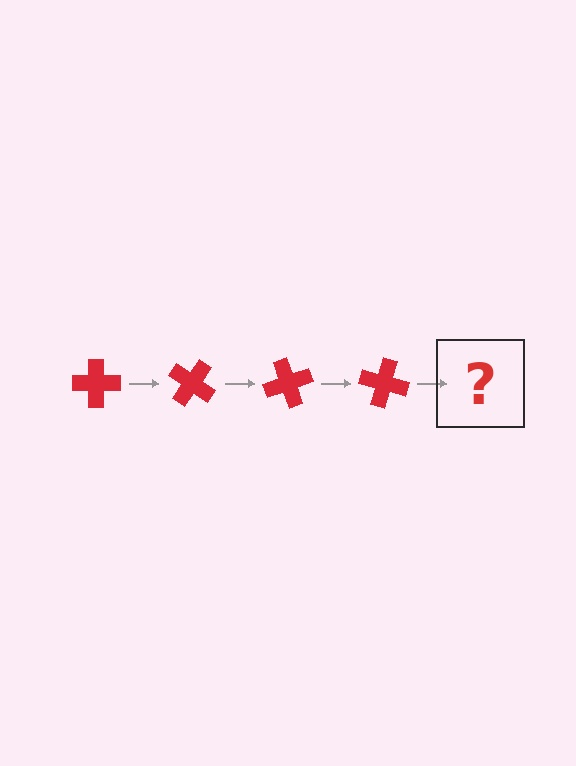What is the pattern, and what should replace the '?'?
The pattern is that the cross rotates 35 degrees each step. The '?' should be a red cross rotated 140 degrees.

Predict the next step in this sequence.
The next step is a red cross rotated 140 degrees.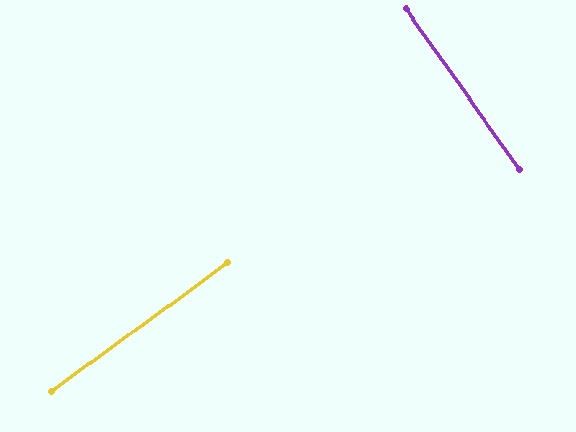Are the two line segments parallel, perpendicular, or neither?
Perpendicular — they meet at approximately 89°.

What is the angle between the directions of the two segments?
Approximately 89 degrees.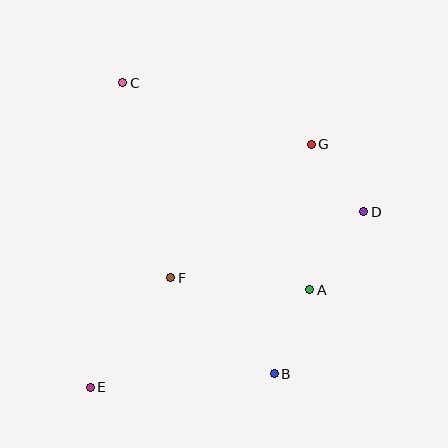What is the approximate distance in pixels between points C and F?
The distance between C and F is approximately 201 pixels.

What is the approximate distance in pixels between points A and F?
The distance between A and F is approximately 140 pixels.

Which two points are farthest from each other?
Points B and C are farthest from each other.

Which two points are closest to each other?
Points D and G are closest to each other.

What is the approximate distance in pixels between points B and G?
The distance between B and G is approximately 232 pixels.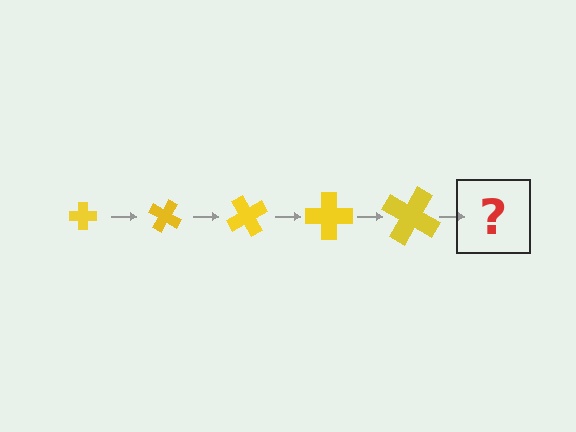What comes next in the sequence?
The next element should be a cross, larger than the previous one and rotated 150 degrees from the start.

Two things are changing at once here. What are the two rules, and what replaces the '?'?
The two rules are that the cross grows larger each step and it rotates 30 degrees each step. The '?' should be a cross, larger than the previous one and rotated 150 degrees from the start.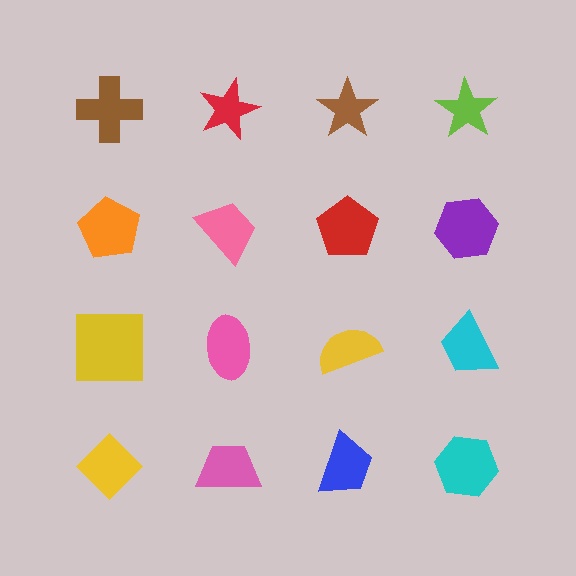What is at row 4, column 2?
A pink trapezoid.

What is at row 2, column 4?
A purple hexagon.